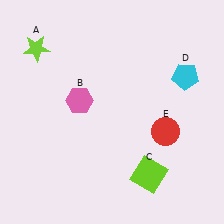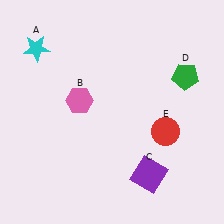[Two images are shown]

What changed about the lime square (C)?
In Image 1, C is lime. In Image 2, it changed to purple.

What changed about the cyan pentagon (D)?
In Image 1, D is cyan. In Image 2, it changed to green.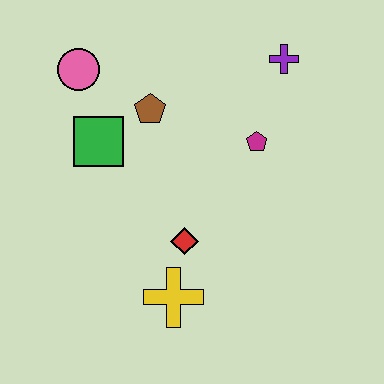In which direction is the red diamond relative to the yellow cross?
The red diamond is above the yellow cross.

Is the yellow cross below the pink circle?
Yes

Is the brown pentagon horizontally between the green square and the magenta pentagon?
Yes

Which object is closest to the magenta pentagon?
The purple cross is closest to the magenta pentagon.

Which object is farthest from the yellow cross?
The purple cross is farthest from the yellow cross.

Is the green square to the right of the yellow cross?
No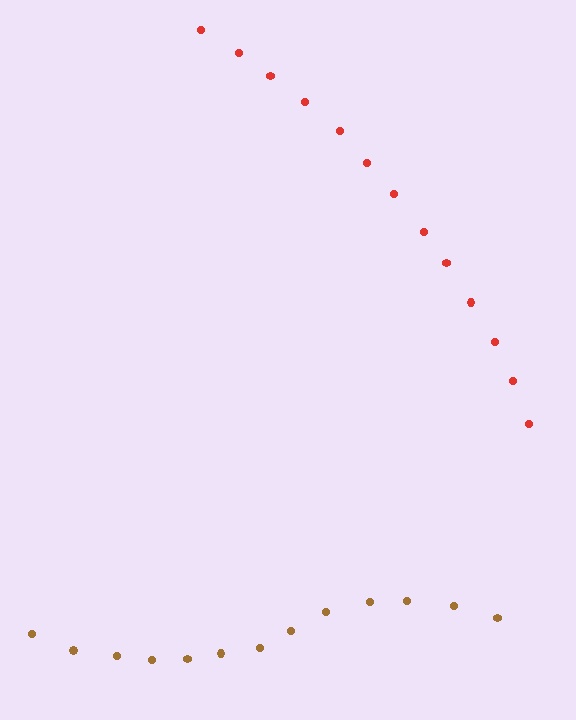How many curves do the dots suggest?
There are 2 distinct paths.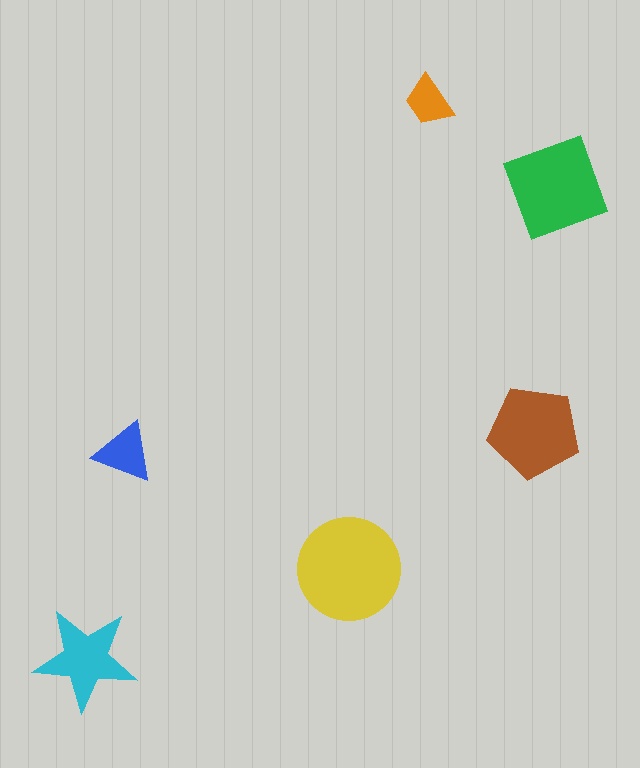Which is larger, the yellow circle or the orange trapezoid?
The yellow circle.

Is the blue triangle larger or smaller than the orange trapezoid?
Larger.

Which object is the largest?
The yellow circle.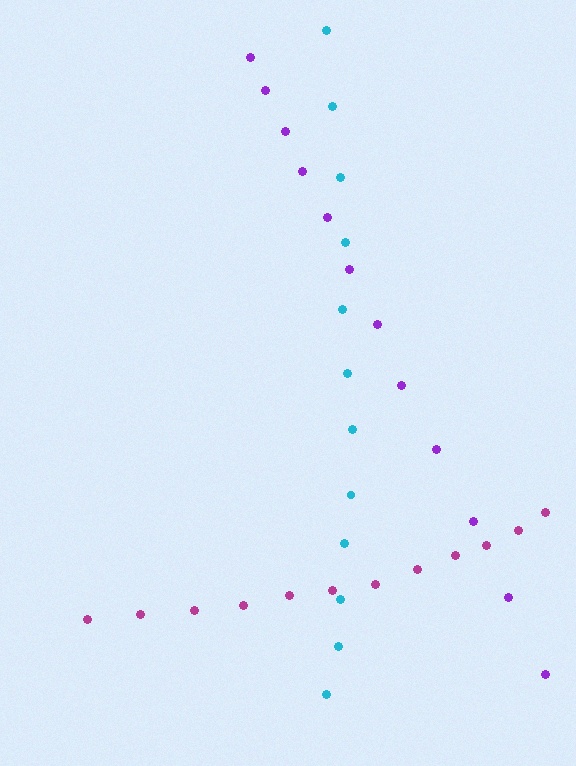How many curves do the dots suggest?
There are 3 distinct paths.